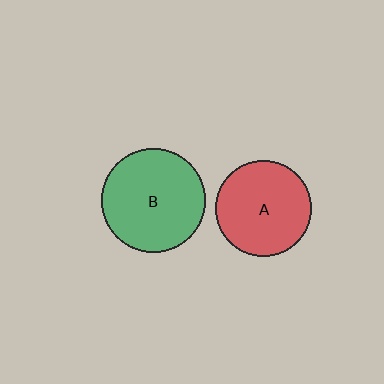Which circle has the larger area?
Circle B (green).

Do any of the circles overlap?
No, none of the circles overlap.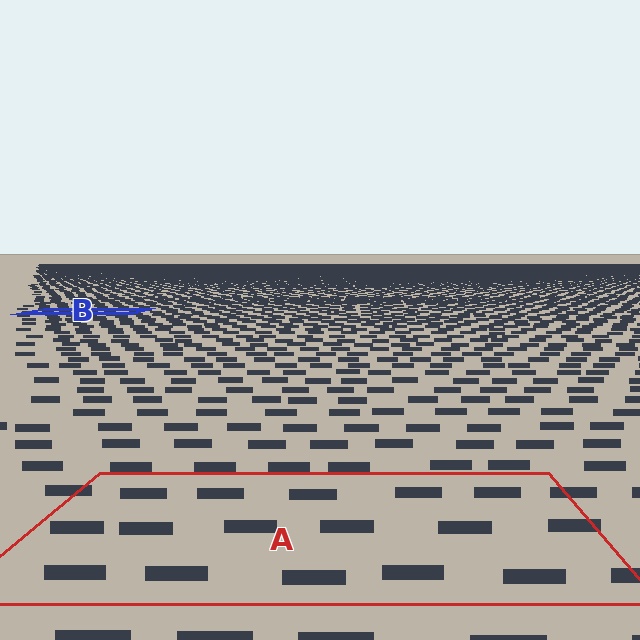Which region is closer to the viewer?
Region A is closer. The texture elements there are larger and more spread out.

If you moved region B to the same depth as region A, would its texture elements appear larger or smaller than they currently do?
They would appear larger. At a closer depth, the same texture elements are projected at a bigger on-screen size.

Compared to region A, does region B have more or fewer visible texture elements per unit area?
Region B has more texture elements per unit area — they are packed more densely because it is farther away.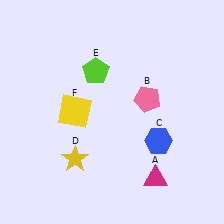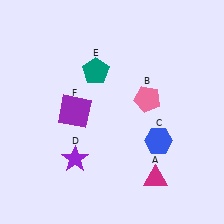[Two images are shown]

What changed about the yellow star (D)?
In Image 1, D is yellow. In Image 2, it changed to purple.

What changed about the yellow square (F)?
In Image 1, F is yellow. In Image 2, it changed to purple.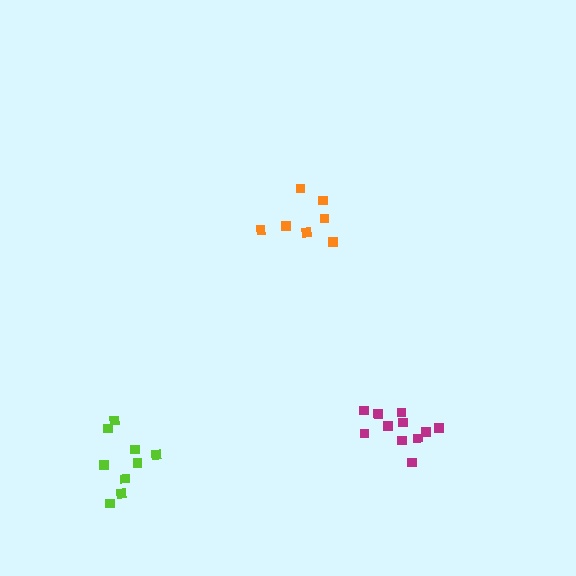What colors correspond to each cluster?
The clusters are colored: lime, orange, magenta.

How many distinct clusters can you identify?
There are 3 distinct clusters.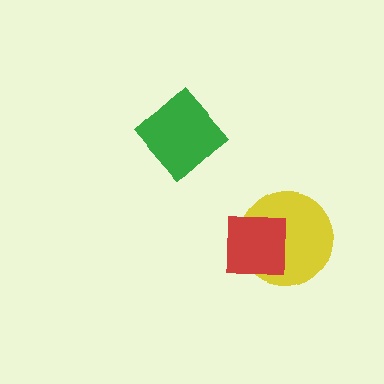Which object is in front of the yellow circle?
The red square is in front of the yellow circle.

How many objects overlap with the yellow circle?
1 object overlaps with the yellow circle.